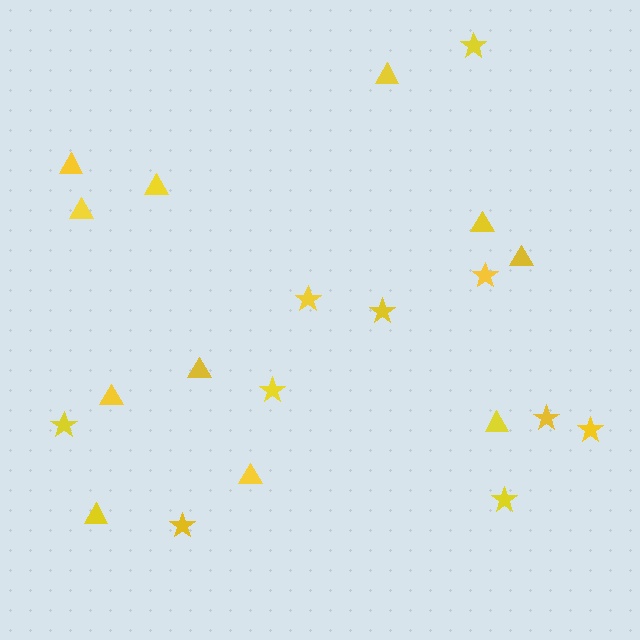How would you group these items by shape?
There are 2 groups: one group of triangles (11) and one group of stars (10).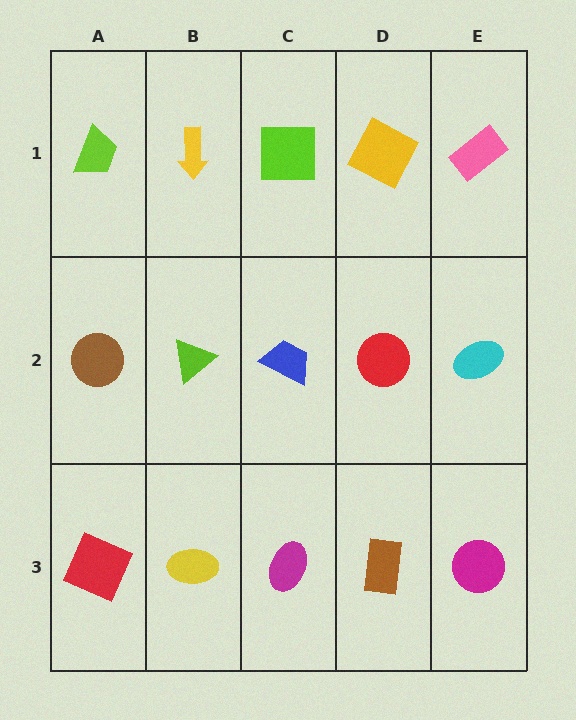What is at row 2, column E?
A cyan ellipse.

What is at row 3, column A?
A red square.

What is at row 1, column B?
A yellow arrow.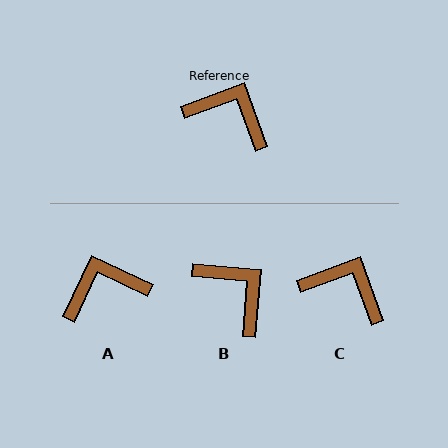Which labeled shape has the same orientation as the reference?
C.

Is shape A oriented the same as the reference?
No, it is off by about 44 degrees.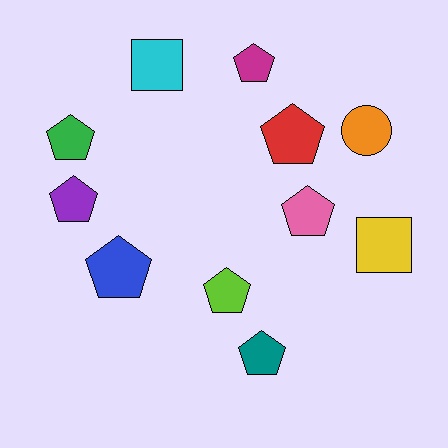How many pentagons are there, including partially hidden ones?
There are 8 pentagons.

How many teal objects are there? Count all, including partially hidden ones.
There is 1 teal object.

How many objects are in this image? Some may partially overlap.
There are 11 objects.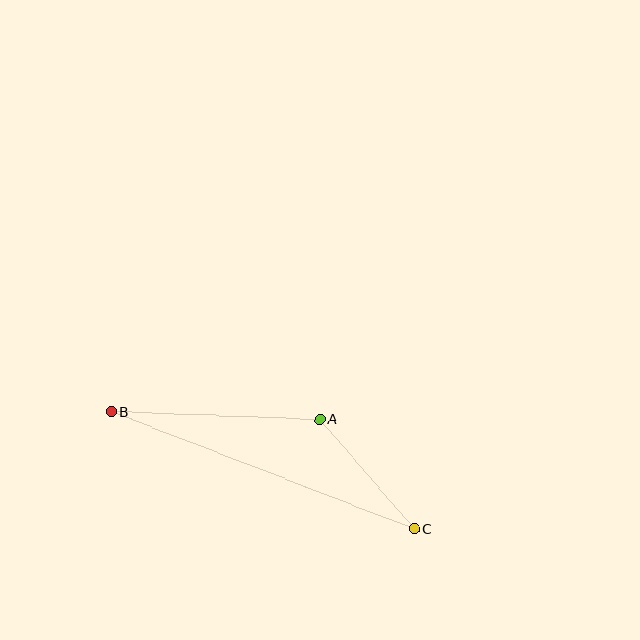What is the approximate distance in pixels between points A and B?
The distance between A and B is approximately 209 pixels.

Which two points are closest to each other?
Points A and C are closest to each other.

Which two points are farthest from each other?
Points B and C are farthest from each other.